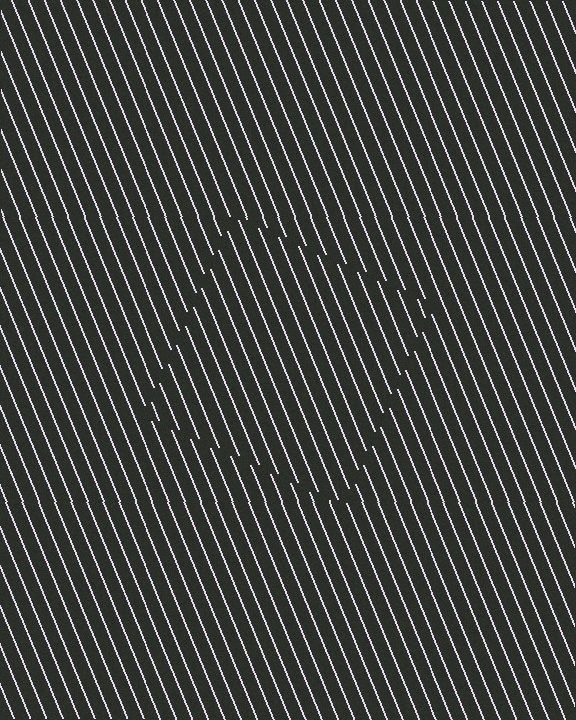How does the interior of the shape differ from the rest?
The interior of the shape contains the same grating, shifted by half a period — the contour is defined by the phase discontinuity where line-ends from the inner and outer gratings abut.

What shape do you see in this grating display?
An illusory square. The interior of the shape contains the same grating, shifted by half a period — the contour is defined by the phase discontinuity where line-ends from the inner and outer gratings abut.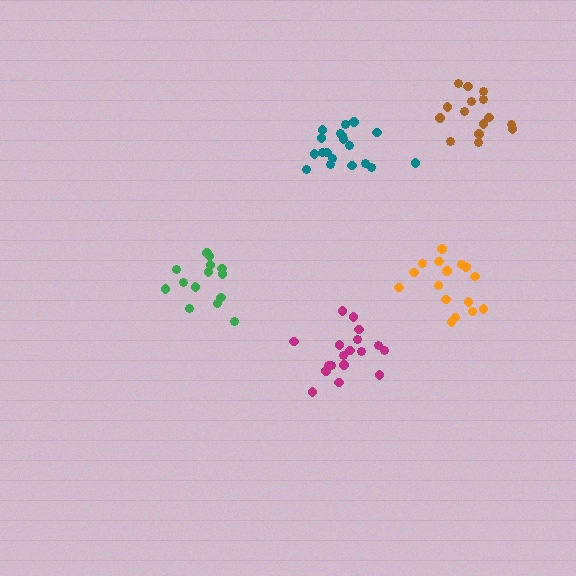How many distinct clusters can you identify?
There are 5 distinct clusters.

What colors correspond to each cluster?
The clusters are colored: green, orange, teal, magenta, brown.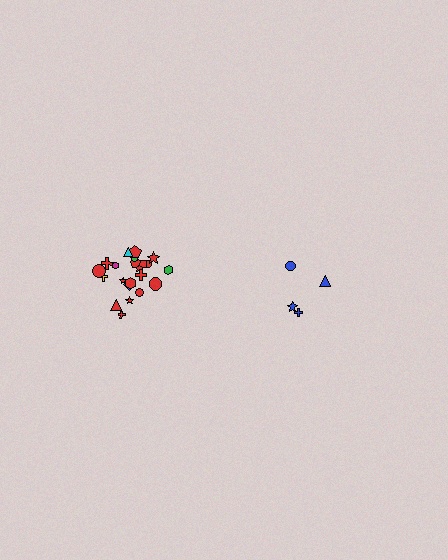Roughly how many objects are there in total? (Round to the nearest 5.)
Roughly 25 objects in total.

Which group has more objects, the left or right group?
The left group.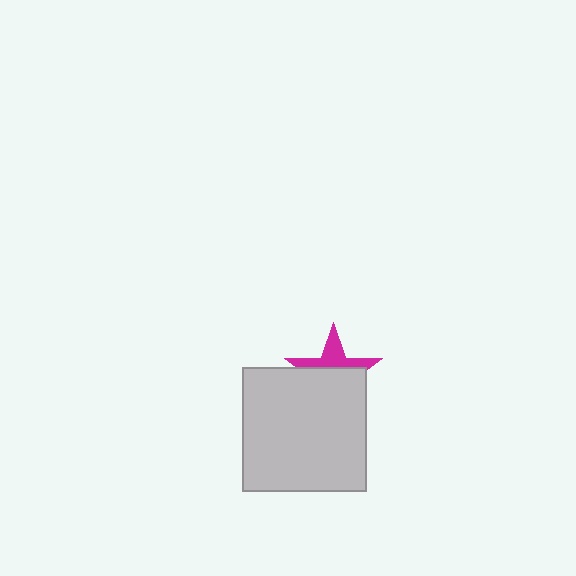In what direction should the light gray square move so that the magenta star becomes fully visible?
The light gray square should move down. That is the shortest direction to clear the overlap and leave the magenta star fully visible.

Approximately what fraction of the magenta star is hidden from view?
Roughly 60% of the magenta star is hidden behind the light gray square.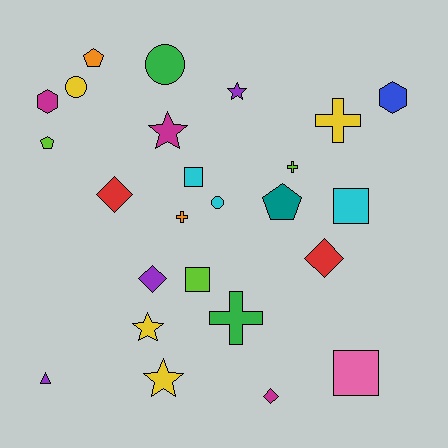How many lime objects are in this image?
There are 3 lime objects.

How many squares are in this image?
There are 4 squares.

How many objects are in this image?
There are 25 objects.